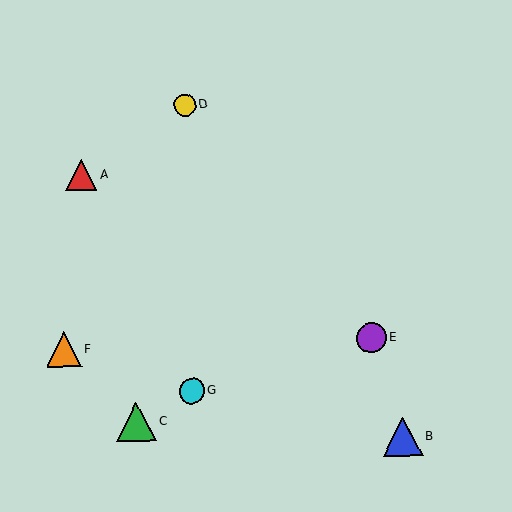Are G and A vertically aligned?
No, G is at x≈192 and A is at x≈81.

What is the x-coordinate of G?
Object G is at x≈192.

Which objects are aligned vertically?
Objects D, G are aligned vertically.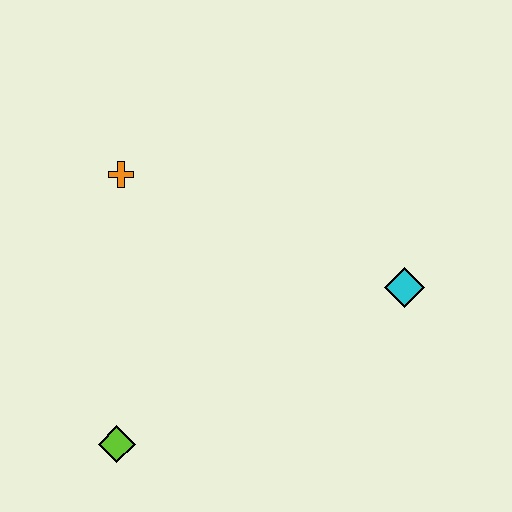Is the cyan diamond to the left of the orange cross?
No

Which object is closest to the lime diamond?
The orange cross is closest to the lime diamond.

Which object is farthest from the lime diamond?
The cyan diamond is farthest from the lime diamond.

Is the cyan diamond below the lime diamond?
No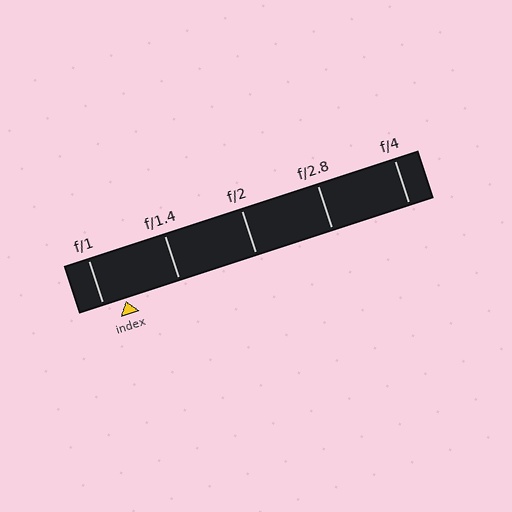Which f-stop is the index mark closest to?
The index mark is closest to f/1.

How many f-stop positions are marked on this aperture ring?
There are 5 f-stop positions marked.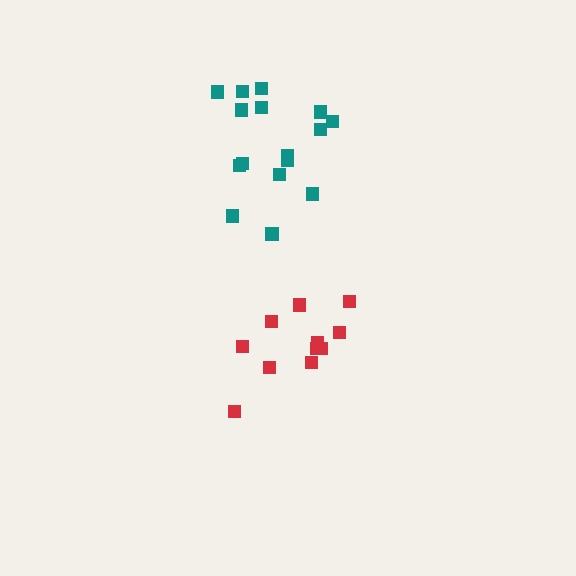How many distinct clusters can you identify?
There are 2 distinct clusters.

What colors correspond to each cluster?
The clusters are colored: red, teal.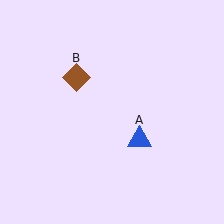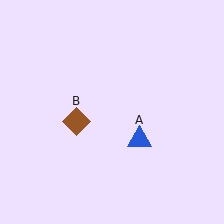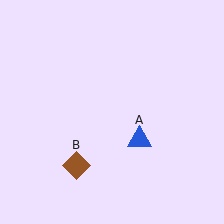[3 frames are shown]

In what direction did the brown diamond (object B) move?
The brown diamond (object B) moved down.